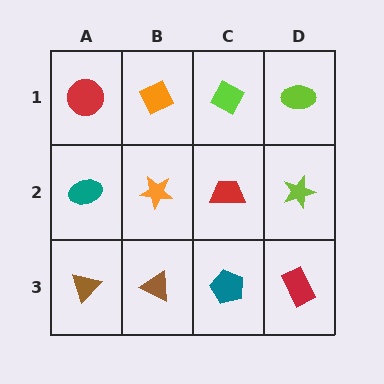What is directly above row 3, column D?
A lime star.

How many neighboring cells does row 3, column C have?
3.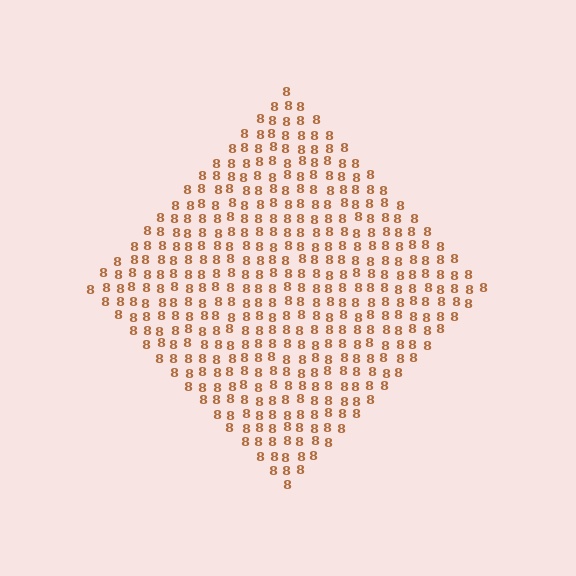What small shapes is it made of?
It is made of small digit 8's.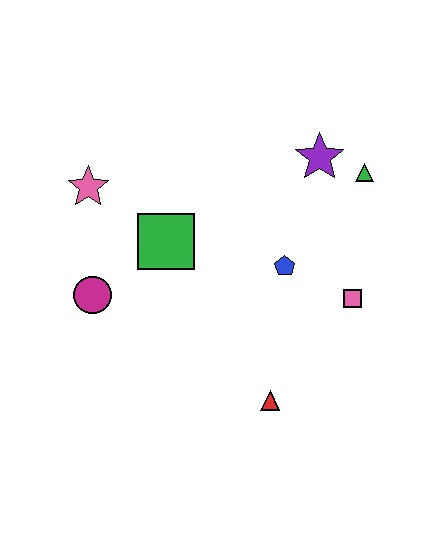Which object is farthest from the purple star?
The magenta circle is farthest from the purple star.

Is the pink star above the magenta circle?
Yes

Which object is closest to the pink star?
The green square is closest to the pink star.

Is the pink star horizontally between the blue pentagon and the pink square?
No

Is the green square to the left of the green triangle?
Yes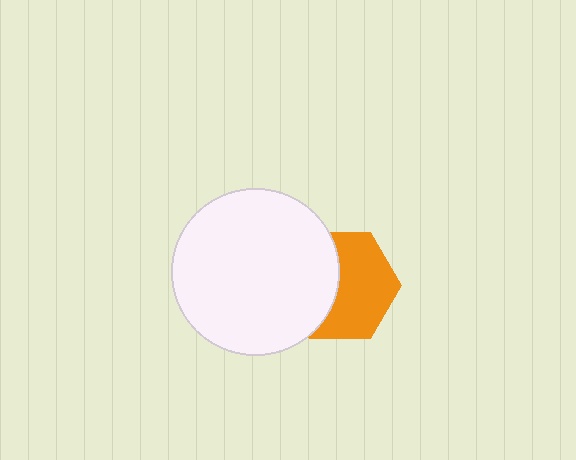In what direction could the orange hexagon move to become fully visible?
The orange hexagon could move right. That would shift it out from behind the white circle entirely.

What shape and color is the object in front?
The object in front is a white circle.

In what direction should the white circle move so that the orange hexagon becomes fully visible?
The white circle should move left. That is the shortest direction to clear the overlap and leave the orange hexagon fully visible.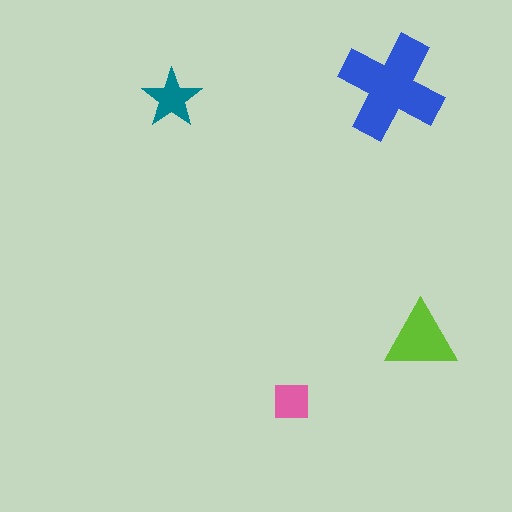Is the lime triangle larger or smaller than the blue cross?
Smaller.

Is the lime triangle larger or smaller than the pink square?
Larger.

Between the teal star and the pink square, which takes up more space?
The teal star.